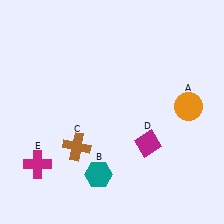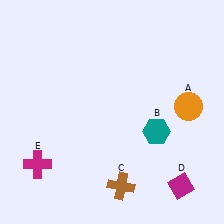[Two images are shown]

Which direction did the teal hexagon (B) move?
The teal hexagon (B) moved right.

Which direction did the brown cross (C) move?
The brown cross (C) moved right.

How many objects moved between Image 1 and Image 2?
3 objects moved between the two images.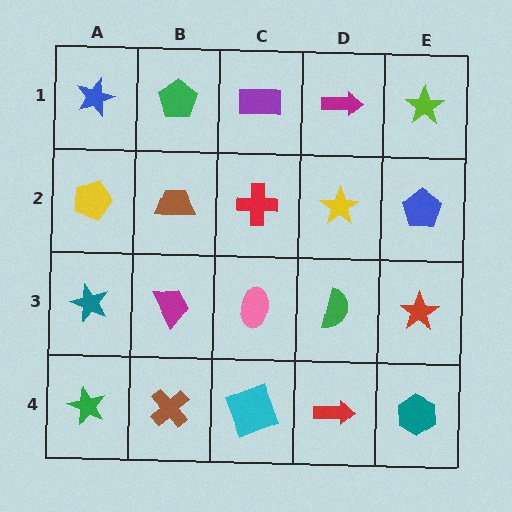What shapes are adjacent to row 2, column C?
A purple rectangle (row 1, column C), a pink ellipse (row 3, column C), a brown trapezoid (row 2, column B), a yellow star (row 2, column D).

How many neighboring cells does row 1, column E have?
2.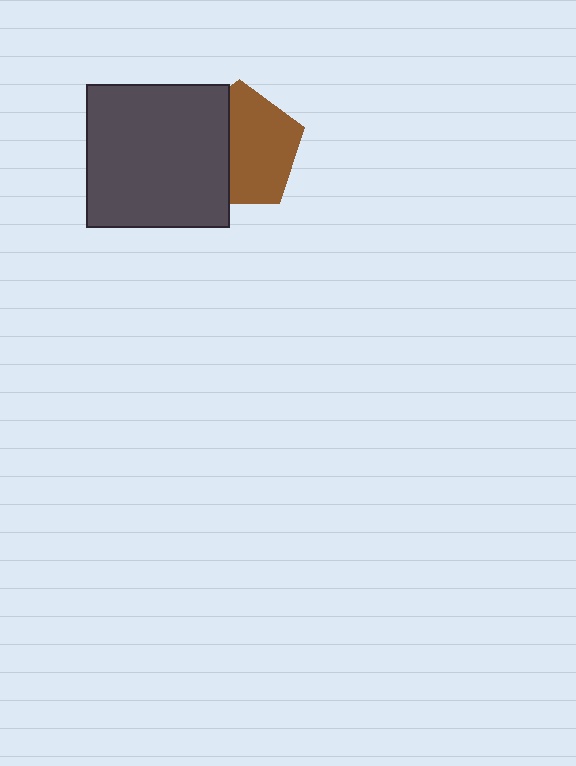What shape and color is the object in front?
The object in front is a dark gray square.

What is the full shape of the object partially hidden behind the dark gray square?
The partially hidden object is a brown pentagon.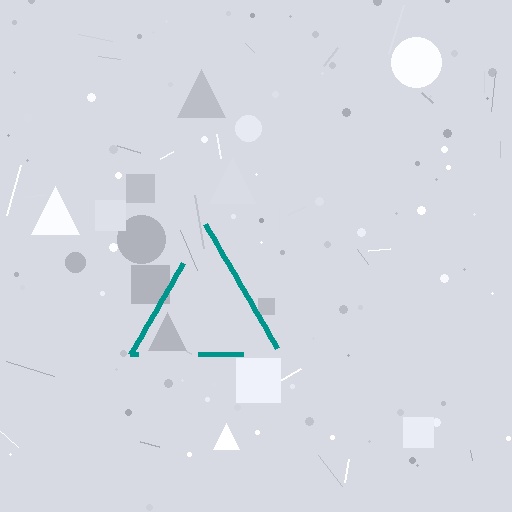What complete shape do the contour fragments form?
The contour fragments form a triangle.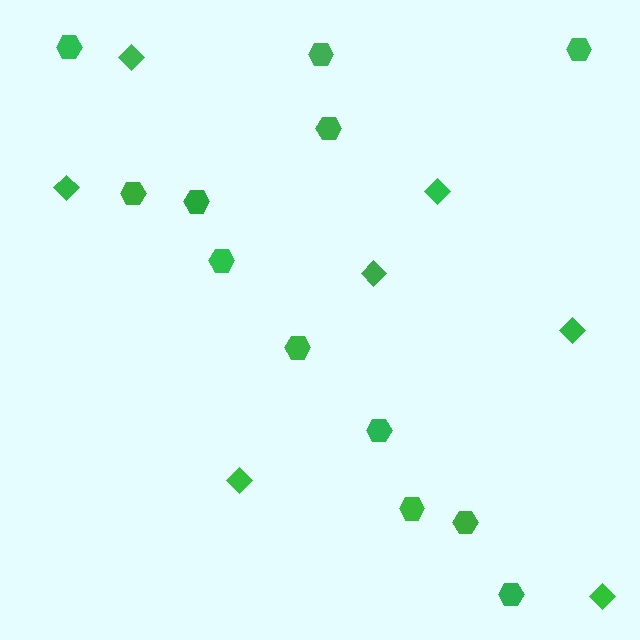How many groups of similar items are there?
There are 2 groups: one group of hexagons (12) and one group of diamonds (7).